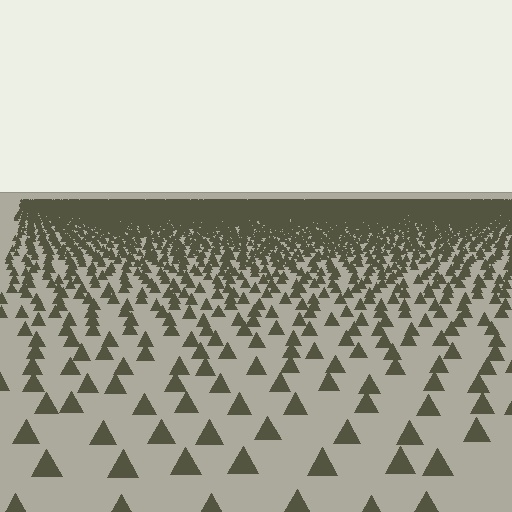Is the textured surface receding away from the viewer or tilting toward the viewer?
The surface is receding away from the viewer. Texture elements get smaller and denser toward the top.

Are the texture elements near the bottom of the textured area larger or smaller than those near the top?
Larger. Near the bottom, elements are closer to the viewer and appear at a bigger on-screen size.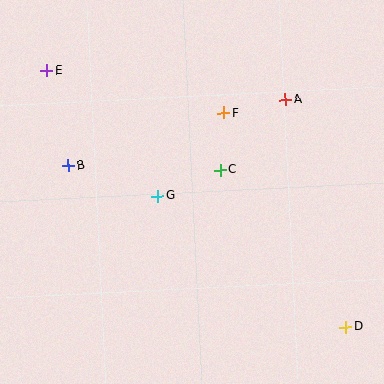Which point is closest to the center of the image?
Point G at (158, 196) is closest to the center.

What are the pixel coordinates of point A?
Point A is at (285, 100).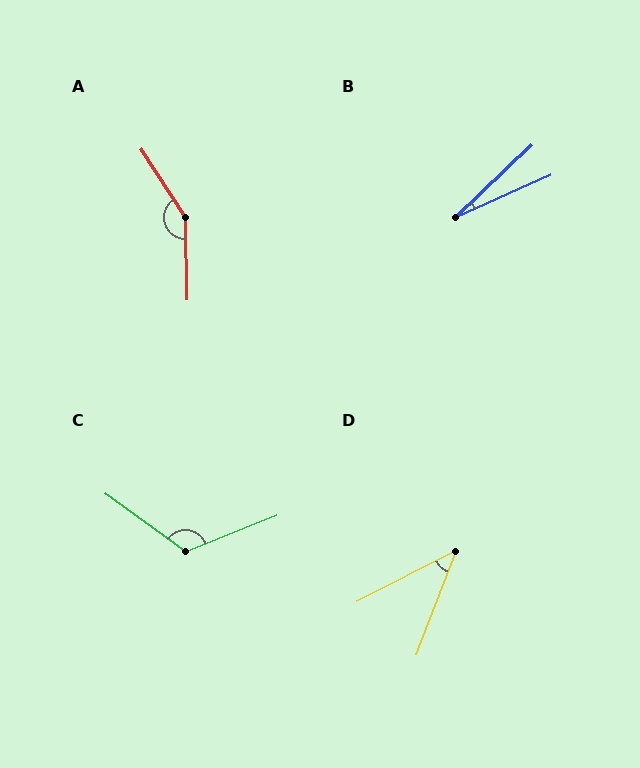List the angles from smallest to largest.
B (19°), D (42°), C (122°), A (148°).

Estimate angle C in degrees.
Approximately 122 degrees.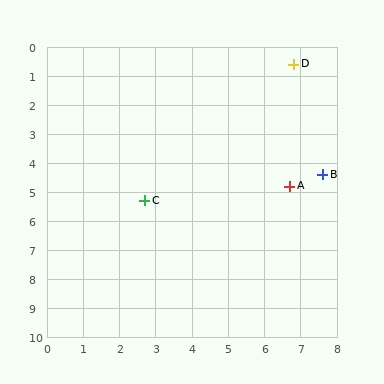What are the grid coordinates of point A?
Point A is at approximately (6.7, 4.8).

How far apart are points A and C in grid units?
Points A and C are about 4.0 grid units apart.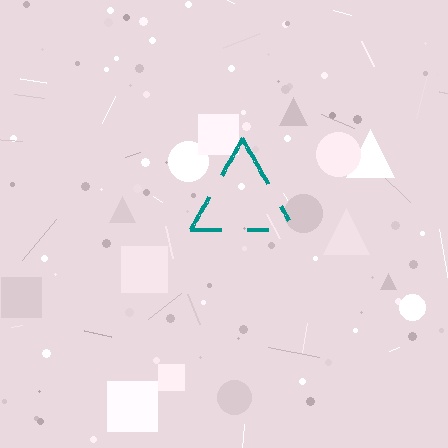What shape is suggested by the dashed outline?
The dashed outline suggests a triangle.